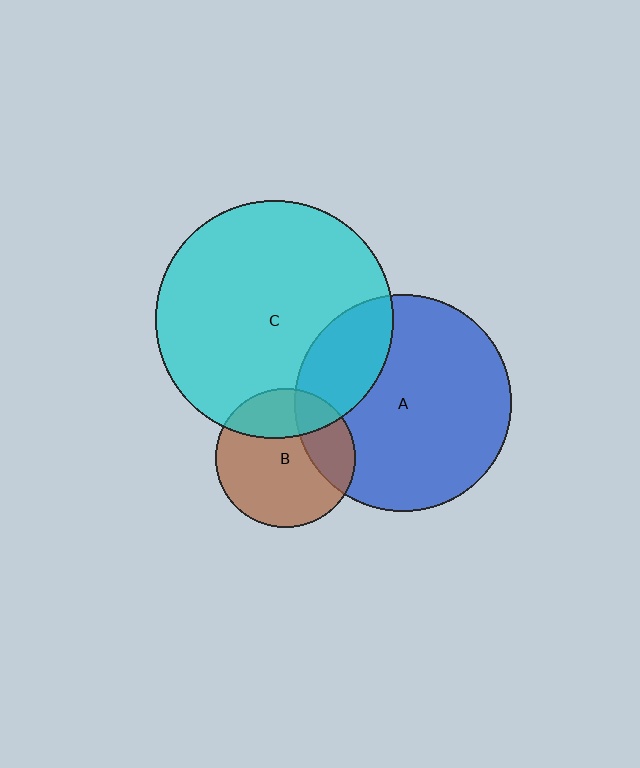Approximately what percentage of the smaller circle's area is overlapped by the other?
Approximately 25%.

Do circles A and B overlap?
Yes.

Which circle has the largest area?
Circle C (cyan).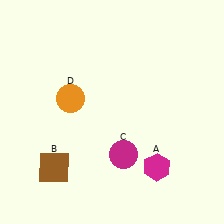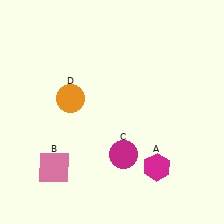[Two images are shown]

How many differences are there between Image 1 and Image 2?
There is 1 difference between the two images.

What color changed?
The square (B) changed from brown in Image 1 to pink in Image 2.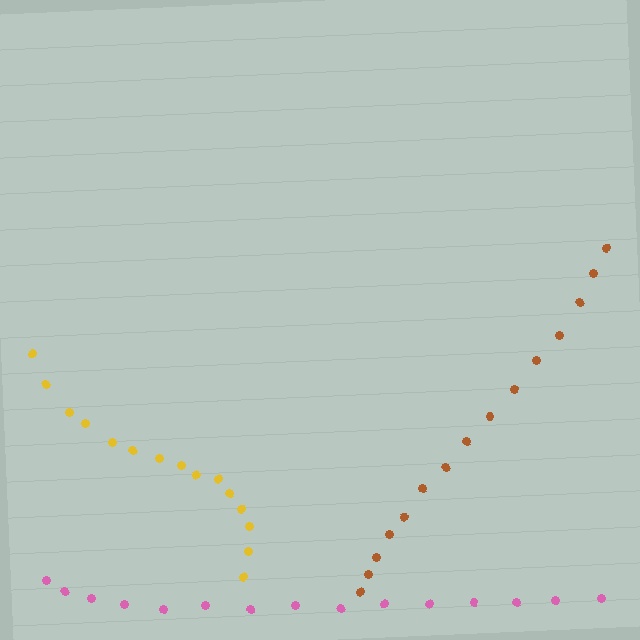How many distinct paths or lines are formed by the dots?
There are 3 distinct paths.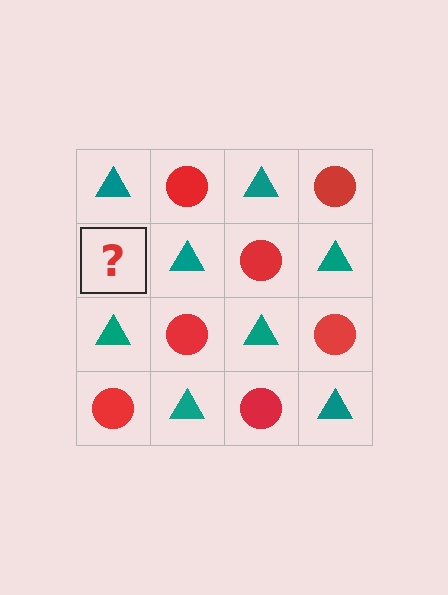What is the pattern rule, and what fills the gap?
The rule is that it alternates teal triangle and red circle in a checkerboard pattern. The gap should be filled with a red circle.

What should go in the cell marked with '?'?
The missing cell should contain a red circle.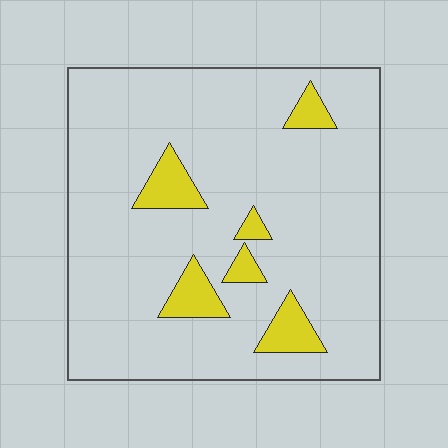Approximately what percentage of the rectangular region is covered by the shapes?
Approximately 10%.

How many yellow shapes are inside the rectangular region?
6.